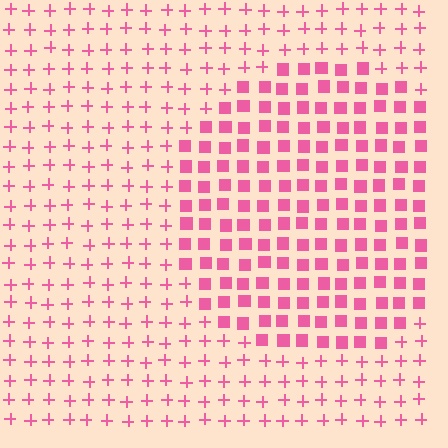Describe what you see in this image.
The image is filled with small pink elements arranged in a uniform grid. A circle-shaped region contains squares, while the surrounding area contains plus signs. The boundary is defined purely by the change in element shape.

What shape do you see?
I see a circle.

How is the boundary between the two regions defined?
The boundary is defined by a change in element shape: squares inside vs. plus signs outside. All elements share the same color and spacing.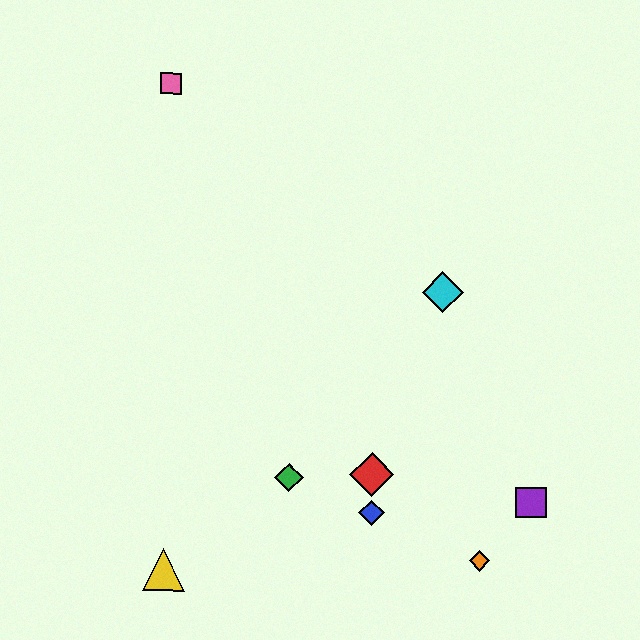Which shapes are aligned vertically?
The red diamond, the blue diamond are aligned vertically.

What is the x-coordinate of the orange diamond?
The orange diamond is at x≈480.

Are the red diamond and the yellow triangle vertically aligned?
No, the red diamond is at x≈372 and the yellow triangle is at x≈164.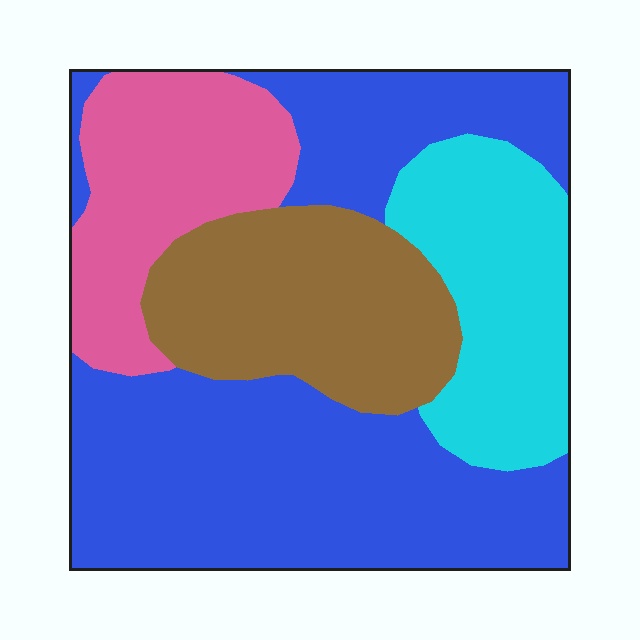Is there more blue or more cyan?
Blue.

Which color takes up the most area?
Blue, at roughly 45%.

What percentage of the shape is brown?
Brown takes up about one fifth (1/5) of the shape.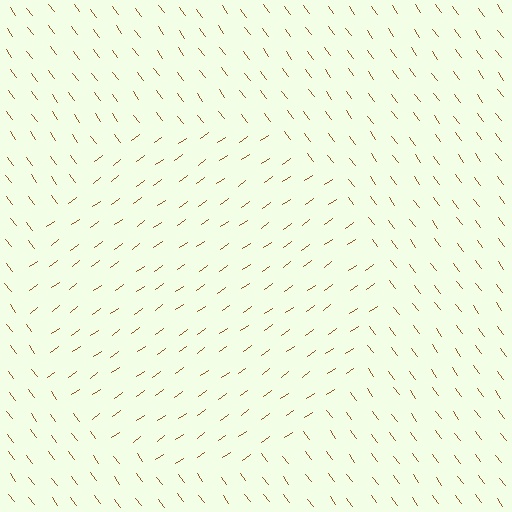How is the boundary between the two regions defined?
The boundary is defined purely by a change in line orientation (approximately 89 degrees difference). All lines are the same color and thickness.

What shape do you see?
I see a circle.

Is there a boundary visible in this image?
Yes, there is a texture boundary formed by a change in line orientation.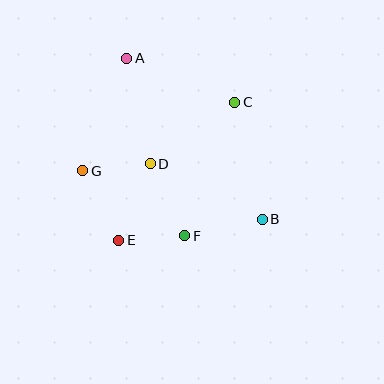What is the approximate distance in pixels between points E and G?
The distance between E and G is approximately 79 pixels.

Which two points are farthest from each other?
Points A and B are farthest from each other.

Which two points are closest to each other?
Points E and F are closest to each other.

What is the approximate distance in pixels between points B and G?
The distance between B and G is approximately 186 pixels.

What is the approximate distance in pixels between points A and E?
The distance between A and E is approximately 182 pixels.